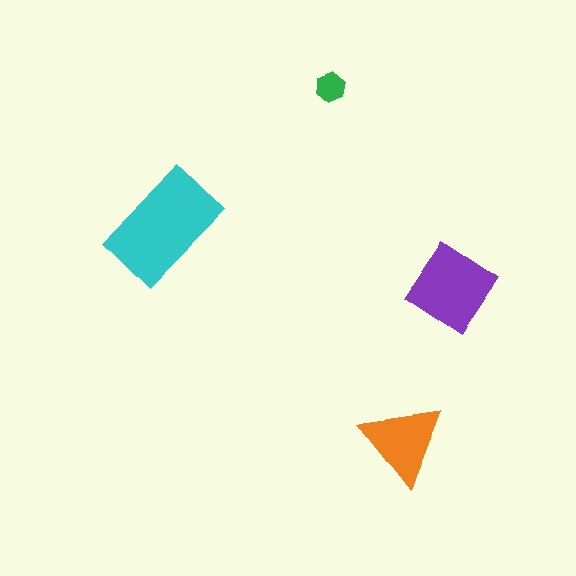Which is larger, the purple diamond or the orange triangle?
The purple diamond.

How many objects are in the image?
There are 4 objects in the image.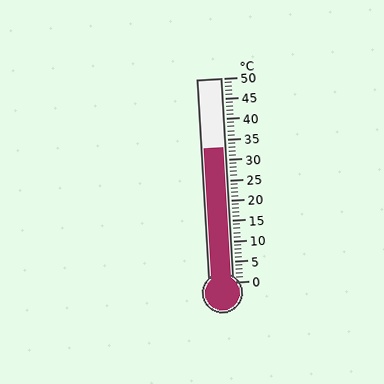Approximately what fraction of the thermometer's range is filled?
The thermometer is filled to approximately 65% of its range.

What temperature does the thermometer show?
The thermometer shows approximately 33°C.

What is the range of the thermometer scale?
The thermometer scale ranges from 0°C to 50°C.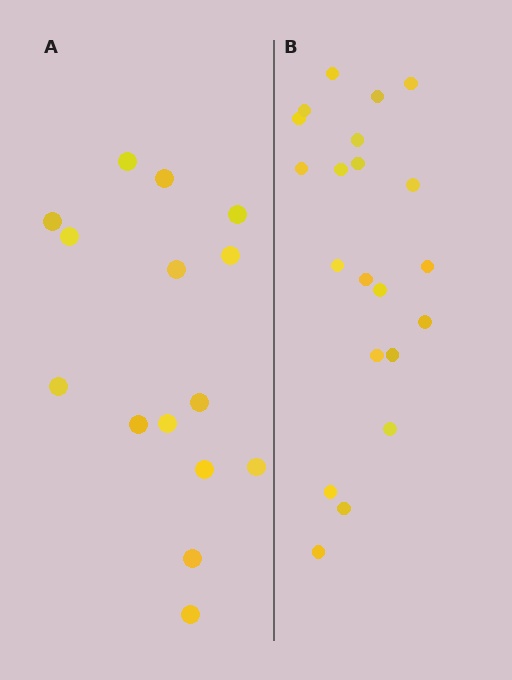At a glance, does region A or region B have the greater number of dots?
Region B (the right region) has more dots.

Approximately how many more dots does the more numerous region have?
Region B has about 6 more dots than region A.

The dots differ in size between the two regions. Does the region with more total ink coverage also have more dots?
No. Region A has more total ink coverage because its dots are larger, but region B actually contains more individual dots. Total area can be misleading — the number of items is what matters here.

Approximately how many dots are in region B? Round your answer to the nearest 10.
About 20 dots. (The exact count is 21, which rounds to 20.)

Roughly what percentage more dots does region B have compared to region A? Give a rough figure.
About 40% more.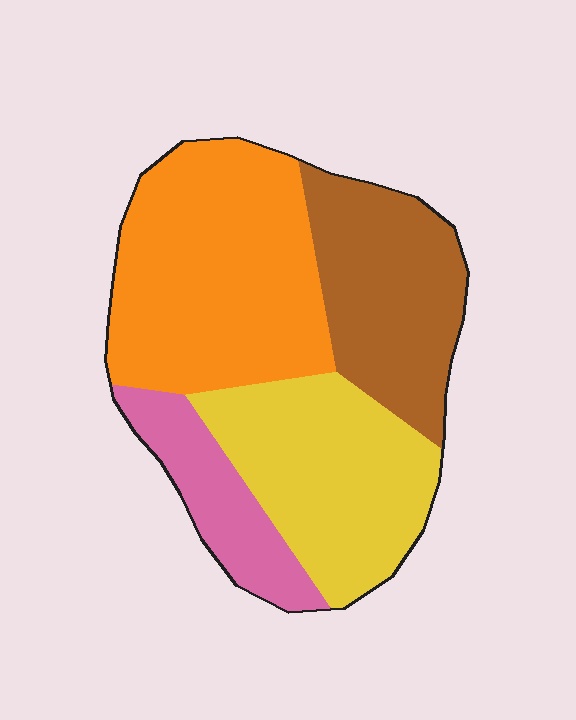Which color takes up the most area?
Orange, at roughly 35%.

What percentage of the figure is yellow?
Yellow covers about 25% of the figure.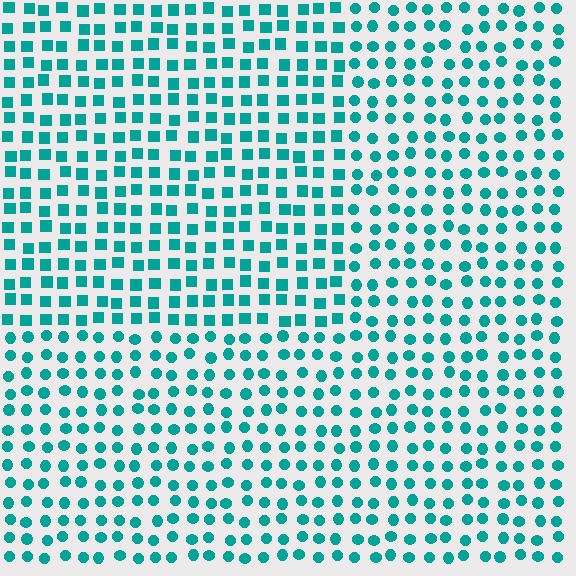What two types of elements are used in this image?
The image uses squares inside the rectangle region and circles outside it.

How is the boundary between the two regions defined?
The boundary is defined by a change in element shape: squares inside vs. circles outside. All elements share the same color and spacing.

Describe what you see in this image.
The image is filled with small teal elements arranged in a uniform grid. A rectangle-shaped region contains squares, while the surrounding area contains circles. The boundary is defined purely by the change in element shape.